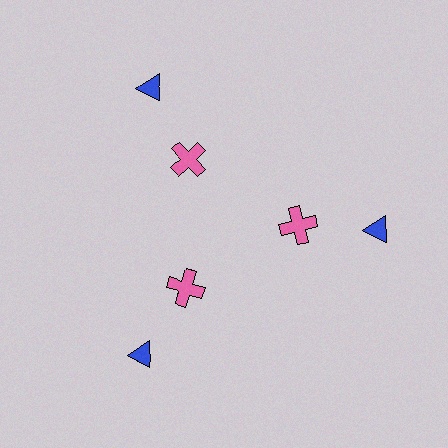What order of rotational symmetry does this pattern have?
This pattern has 3-fold rotational symmetry.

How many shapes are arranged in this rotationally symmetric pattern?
There are 6 shapes, arranged in 3 groups of 2.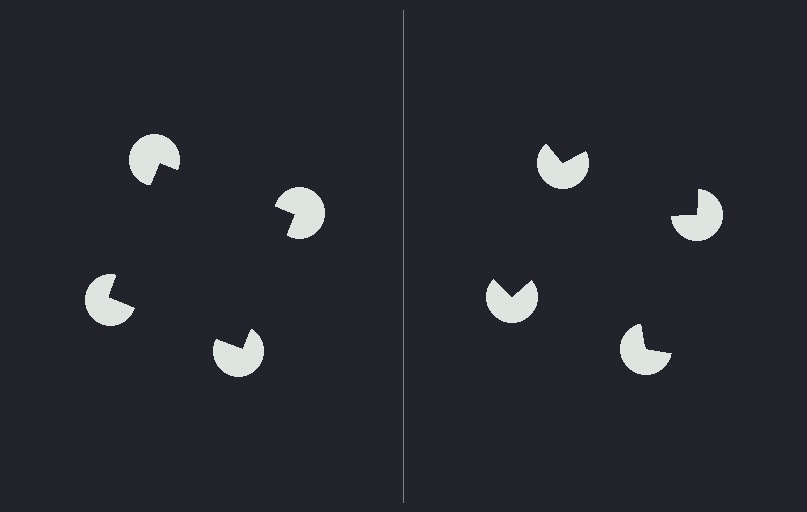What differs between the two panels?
The pac-man discs are positioned identically on both sides; only the wedge orientations differ. On the left they align to a square; on the right they are misaligned.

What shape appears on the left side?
An illusory square.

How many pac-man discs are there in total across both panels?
8 — 4 on each side.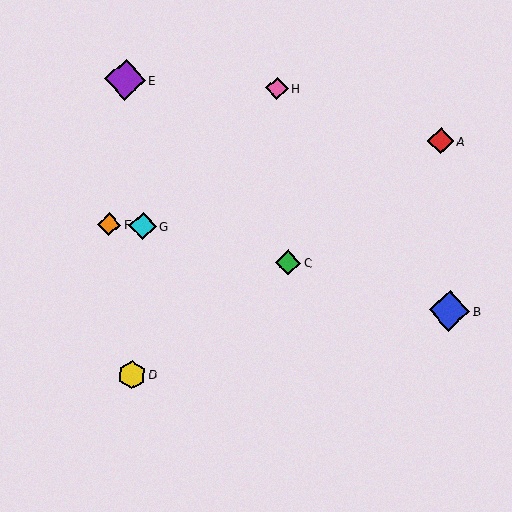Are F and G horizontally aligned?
Yes, both are at y≈224.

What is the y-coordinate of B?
Object B is at y≈311.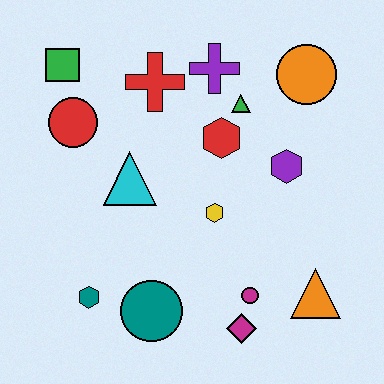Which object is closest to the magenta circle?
The magenta diamond is closest to the magenta circle.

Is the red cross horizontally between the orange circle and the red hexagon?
No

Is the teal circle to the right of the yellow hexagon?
No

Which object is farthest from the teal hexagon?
The orange circle is farthest from the teal hexagon.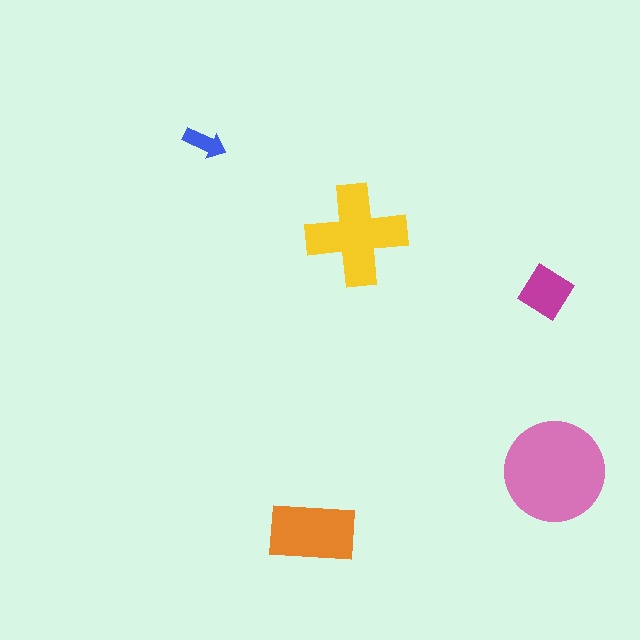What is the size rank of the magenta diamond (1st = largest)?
4th.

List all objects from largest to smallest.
The pink circle, the yellow cross, the orange rectangle, the magenta diamond, the blue arrow.